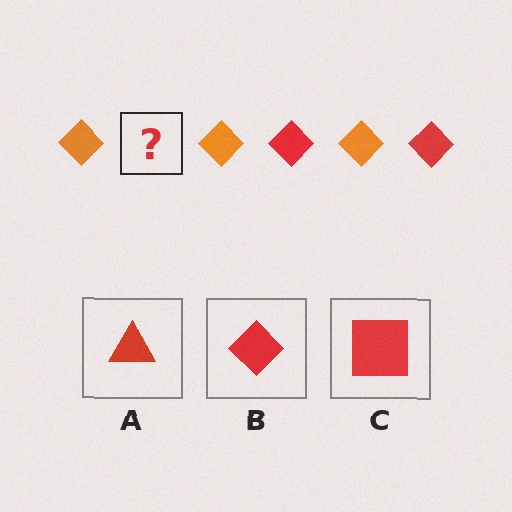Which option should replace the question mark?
Option B.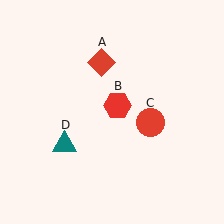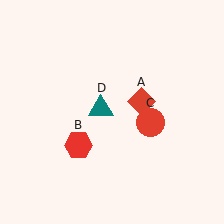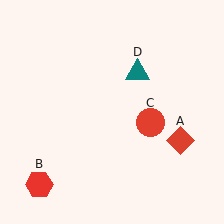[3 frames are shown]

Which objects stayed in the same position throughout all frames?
Red circle (object C) remained stationary.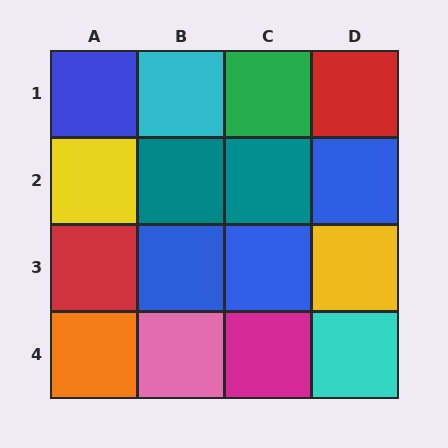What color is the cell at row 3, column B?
Blue.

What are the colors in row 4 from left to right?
Orange, pink, magenta, cyan.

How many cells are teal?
2 cells are teal.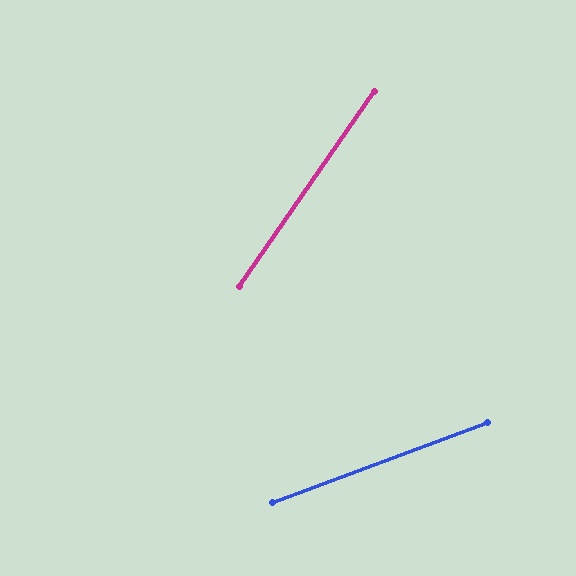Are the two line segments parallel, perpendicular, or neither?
Neither parallel nor perpendicular — they differ by about 35°.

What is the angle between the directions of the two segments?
Approximately 35 degrees.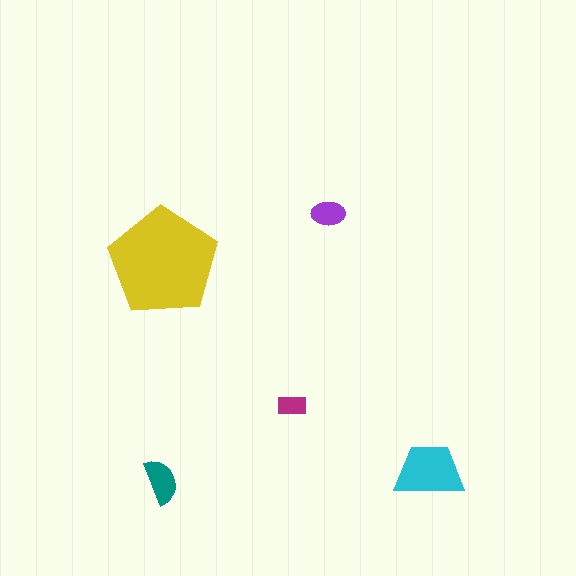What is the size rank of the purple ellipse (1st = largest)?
4th.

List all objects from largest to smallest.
The yellow pentagon, the cyan trapezoid, the teal semicircle, the purple ellipse, the magenta rectangle.